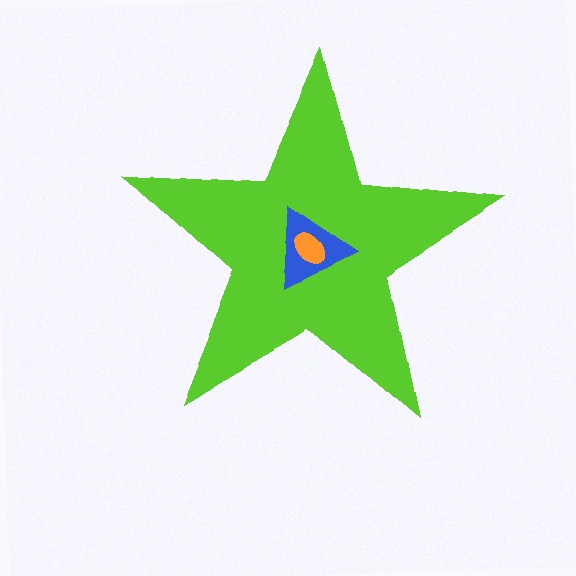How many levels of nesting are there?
3.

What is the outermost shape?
The lime star.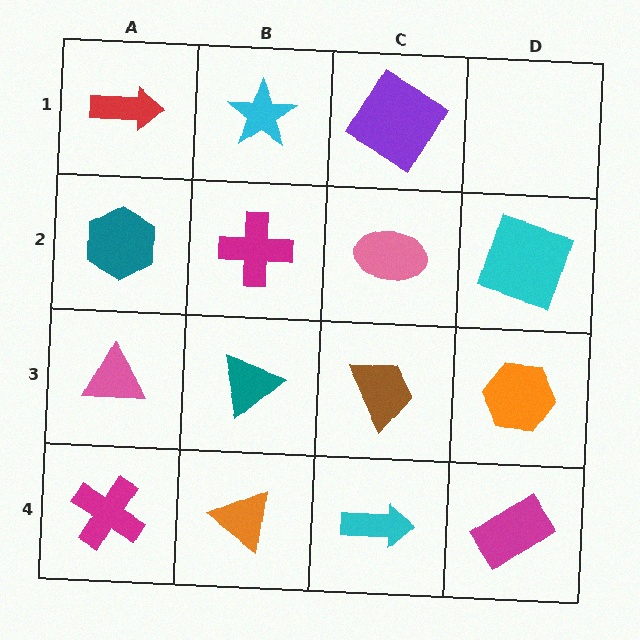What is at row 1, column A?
A red arrow.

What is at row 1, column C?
A purple diamond.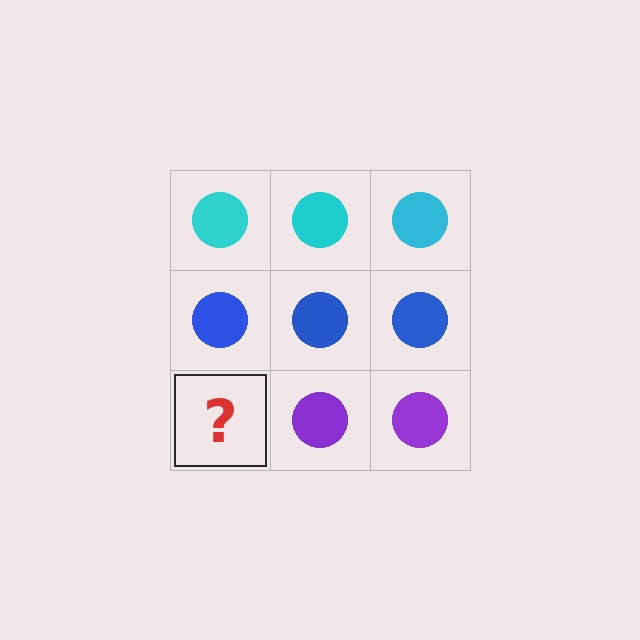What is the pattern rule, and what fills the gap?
The rule is that each row has a consistent color. The gap should be filled with a purple circle.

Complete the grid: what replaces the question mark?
The question mark should be replaced with a purple circle.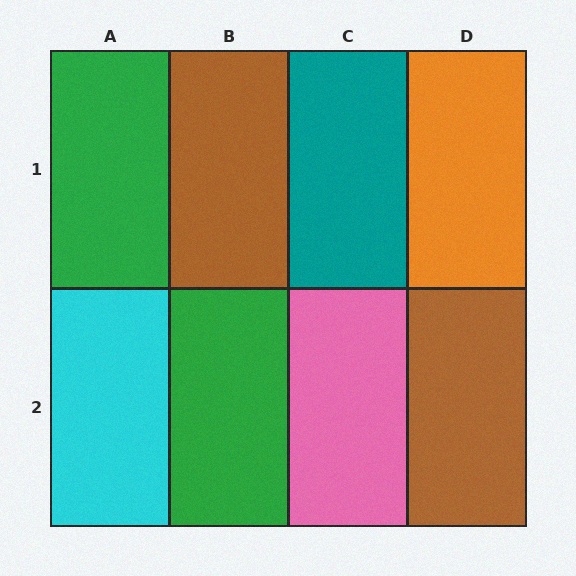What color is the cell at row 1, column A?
Green.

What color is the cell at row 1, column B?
Brown.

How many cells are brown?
2 cells are brown.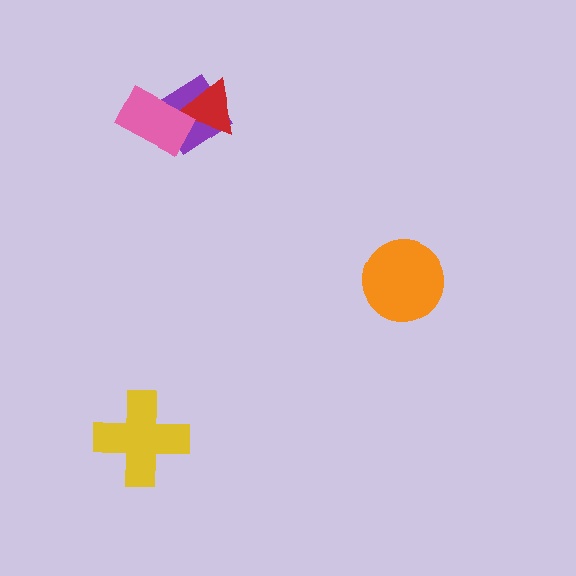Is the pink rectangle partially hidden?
No, no other shape covers it.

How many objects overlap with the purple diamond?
2 objects overlap with the purple diamond.